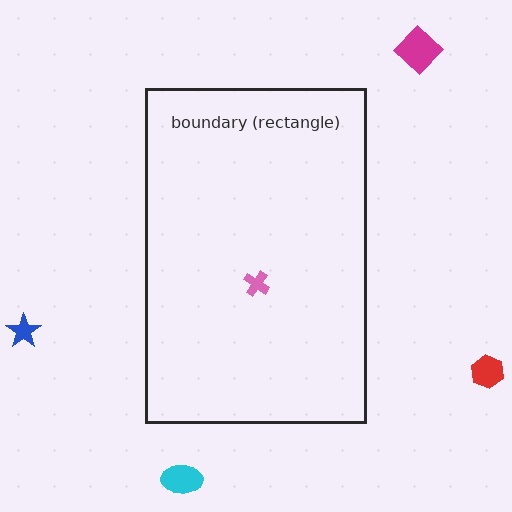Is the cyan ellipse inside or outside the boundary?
Outside.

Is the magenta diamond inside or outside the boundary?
Outside.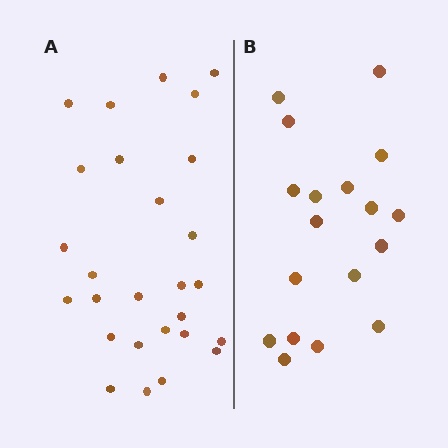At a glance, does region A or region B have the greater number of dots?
Region A (the left region) has more dots.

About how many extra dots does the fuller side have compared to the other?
Region A has roughly 8 or so more dots than region B.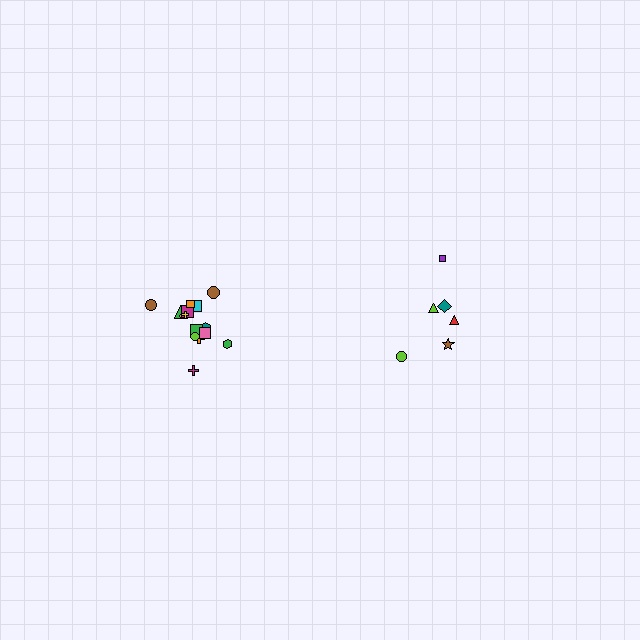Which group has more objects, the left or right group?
The left group.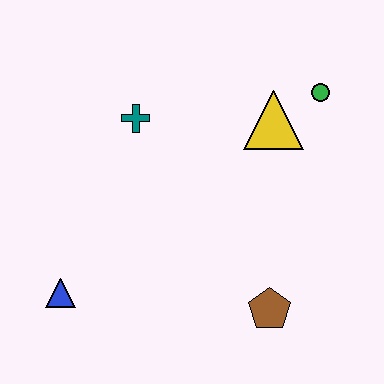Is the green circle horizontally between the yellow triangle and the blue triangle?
No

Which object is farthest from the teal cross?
The brown pentagon is farthest from the teal cross.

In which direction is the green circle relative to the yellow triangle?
The green circle is to the right of the yellow triangle.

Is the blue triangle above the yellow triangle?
No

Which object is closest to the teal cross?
The yellow triangle is closest to the teal cross.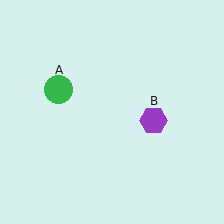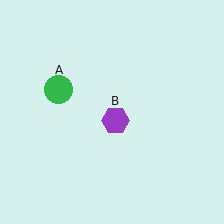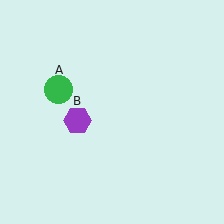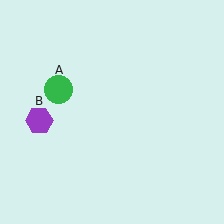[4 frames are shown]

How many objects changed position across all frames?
1 object changed position: purple hexagon (object B).